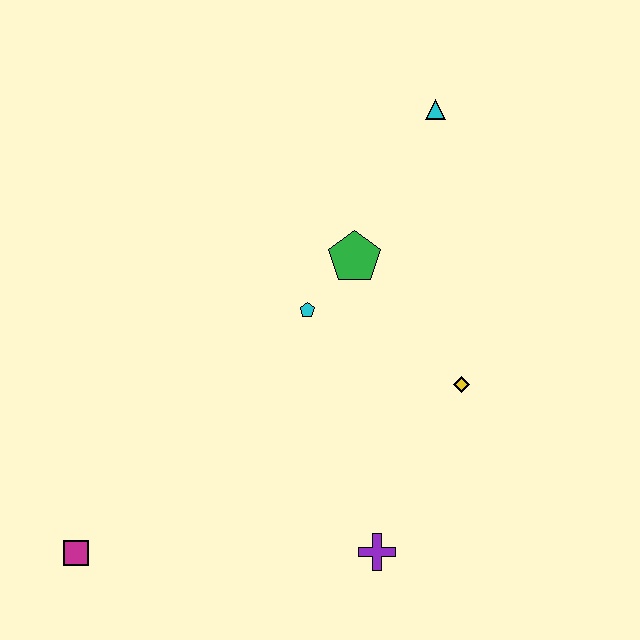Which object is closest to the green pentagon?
The cyan pentagon is closest to the green pentagon.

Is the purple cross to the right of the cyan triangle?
No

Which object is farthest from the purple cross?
The cyan triangle is farthest from the purple cross.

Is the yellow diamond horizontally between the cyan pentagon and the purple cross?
No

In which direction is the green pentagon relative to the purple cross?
The green pentagon is above the purple cross.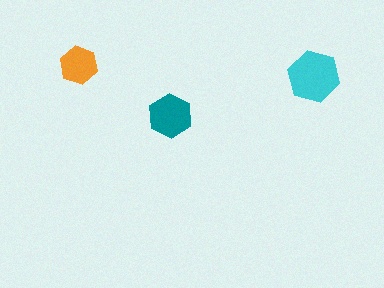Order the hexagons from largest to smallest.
the cyan one, the teal one, the orange one.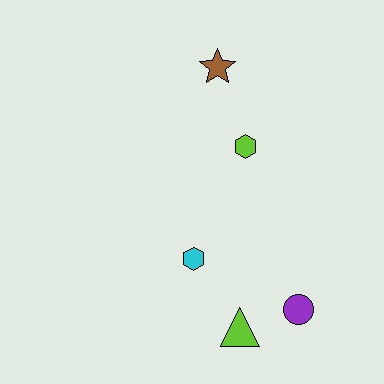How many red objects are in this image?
There are no red objects.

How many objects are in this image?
There are 5 objects.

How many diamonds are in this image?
There are no diamonds.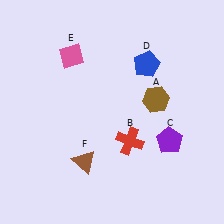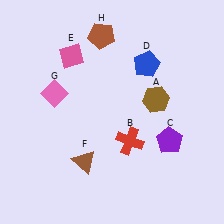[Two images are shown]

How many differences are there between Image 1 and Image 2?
There are 2 differences between the two images.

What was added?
A pink diamond (G), a brown pentagon (H) were added in Image 2.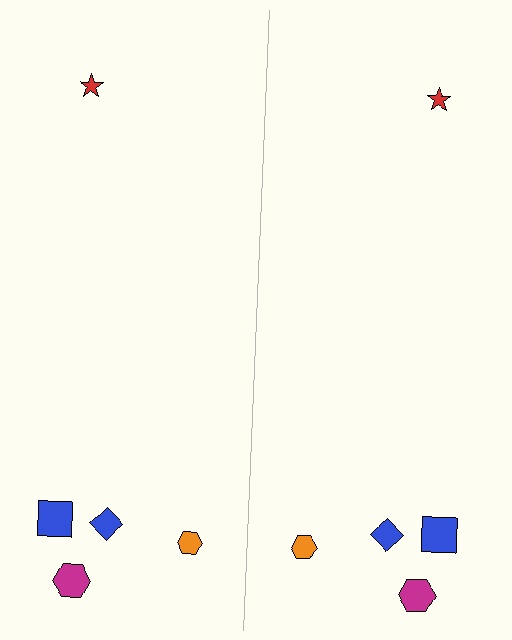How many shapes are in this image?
There are 10 shapes in this image.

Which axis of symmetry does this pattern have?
The pattern has a vertical axis of symmetry running through the center of the image.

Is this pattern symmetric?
Yes, this pattern has bilateral (reflection) symmetry.